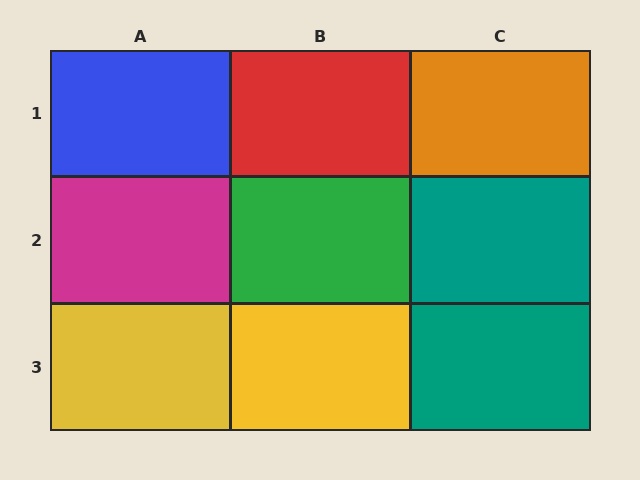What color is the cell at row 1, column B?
Red.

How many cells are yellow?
2 cells are yellow.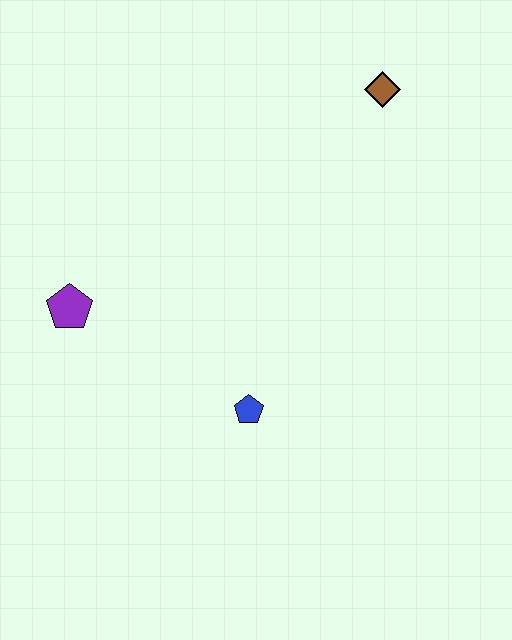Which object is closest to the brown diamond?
The blue pentagon is closest to the brown diamond.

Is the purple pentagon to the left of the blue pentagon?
Yes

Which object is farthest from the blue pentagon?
The brown diamond is farthest from the blue pentagon.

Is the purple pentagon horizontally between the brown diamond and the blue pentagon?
No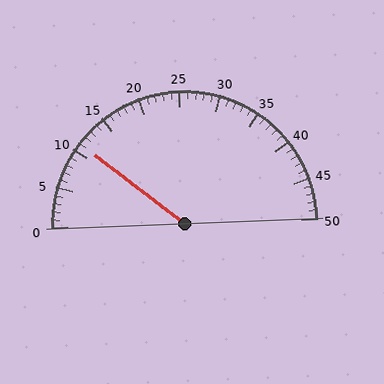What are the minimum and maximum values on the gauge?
The gauge ranges from 0 to 50.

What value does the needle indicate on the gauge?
The needle indicates approximately 11.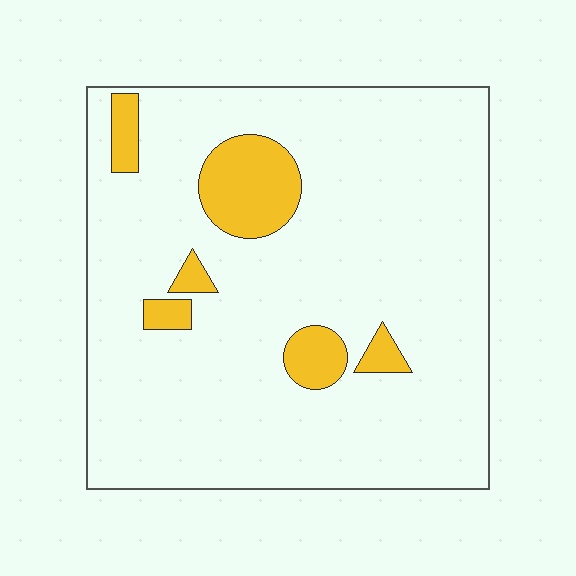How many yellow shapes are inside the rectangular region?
6.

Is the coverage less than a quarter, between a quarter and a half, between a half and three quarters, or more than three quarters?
Less than a quarter.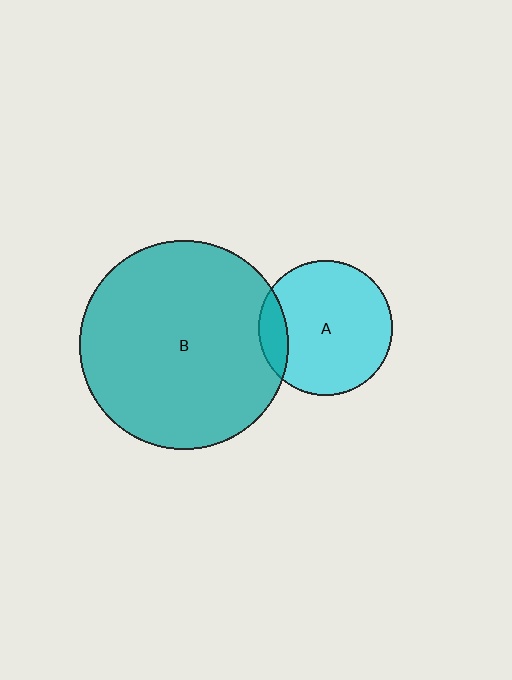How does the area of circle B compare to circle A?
Approximately 2.4 times.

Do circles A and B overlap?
Yes.